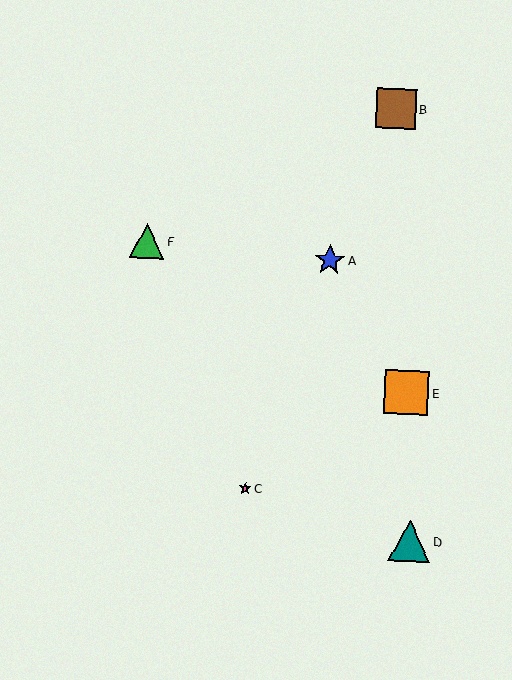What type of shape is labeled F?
Shape F is a green triangle.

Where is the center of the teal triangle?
The center of the teal triangle is at (409, 541).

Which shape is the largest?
The orange square (labeled E) is the largest.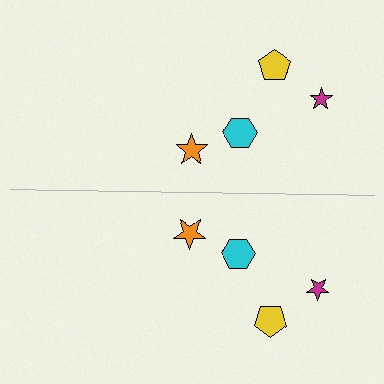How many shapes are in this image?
There are 8 shapes in this image.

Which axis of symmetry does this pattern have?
The pattern has a horizontal axis of symmetry running through the center of the image.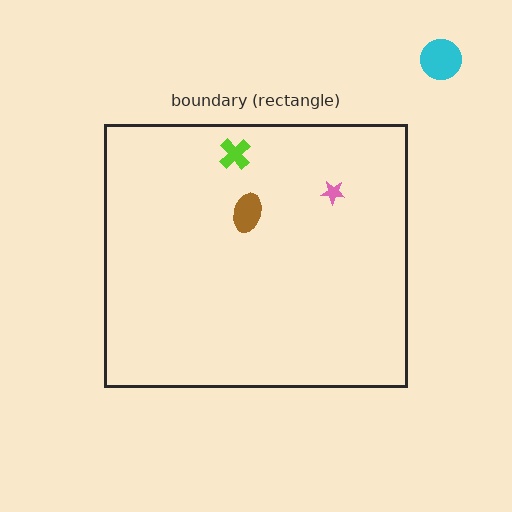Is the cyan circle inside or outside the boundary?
Outside.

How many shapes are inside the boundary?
3 inside, 1 outside.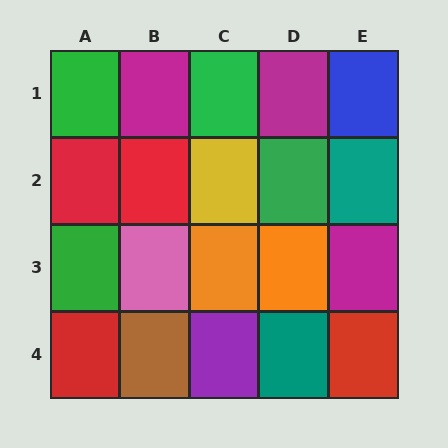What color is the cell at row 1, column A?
Green.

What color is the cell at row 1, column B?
Magenta.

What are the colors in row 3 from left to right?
Green, pink, orange, orange, magenta.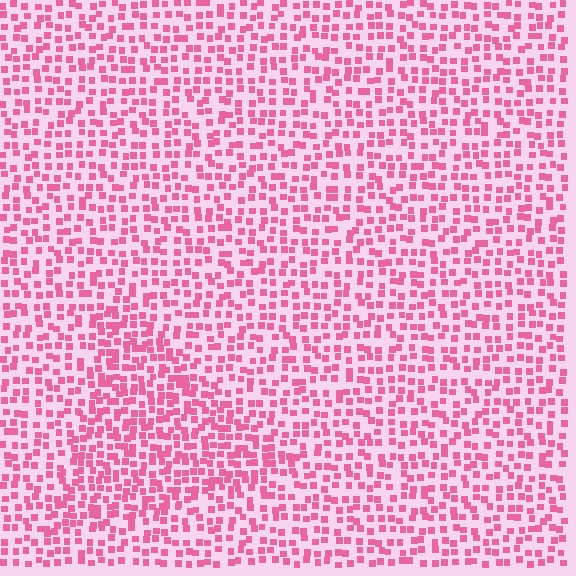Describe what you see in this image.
The image contains small pink elements arranged at two different densities. A triangle-shaped region is visible where the elements are more densely packed than the surrounding area.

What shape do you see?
I see a triangle.